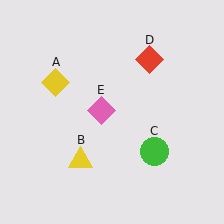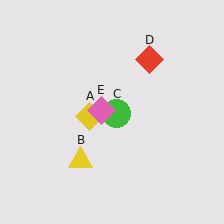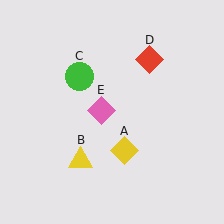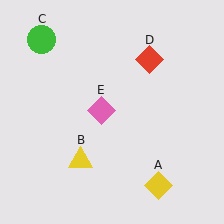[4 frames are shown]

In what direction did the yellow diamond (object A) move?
The yellow diamond (object A) moved down and to the right.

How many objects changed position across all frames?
2 objects changed position: yellow diamond (object A), green circle (object C).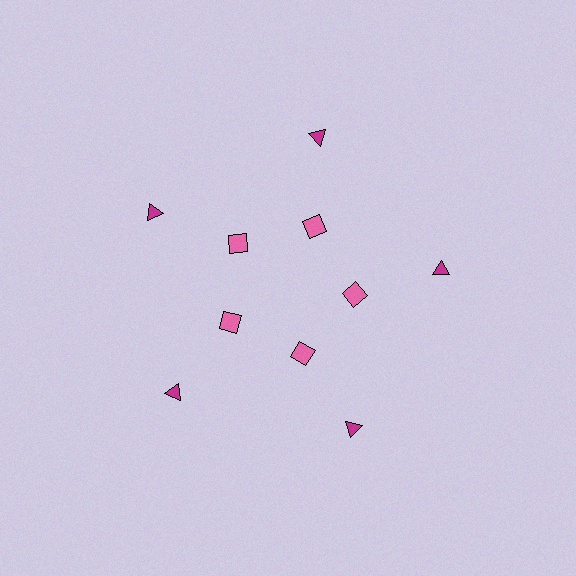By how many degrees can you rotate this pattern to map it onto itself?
The pattern maps onto itself every 72 degrees of rotation.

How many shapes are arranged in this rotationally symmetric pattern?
There are 10 shapes, arranged in 5 groups of 2.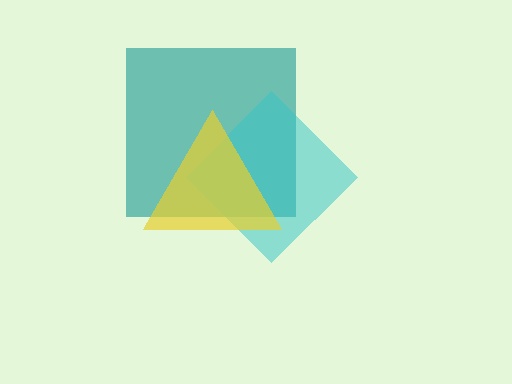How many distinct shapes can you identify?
There are 3 distinct shapes: a teal square, a cyan diamond, a yellow triangle.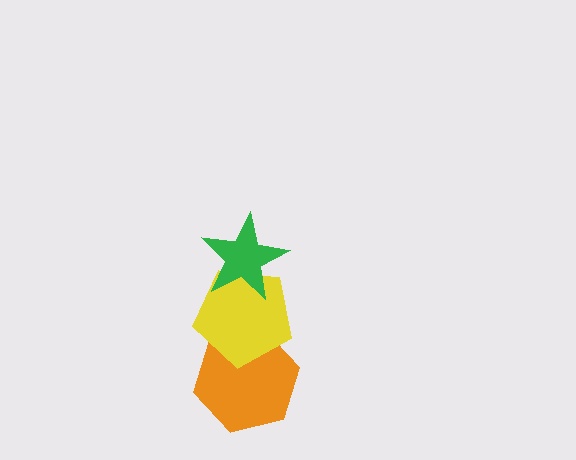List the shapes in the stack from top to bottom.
From top to bottom: the green star, the yellow pentagon, the orange hexagon.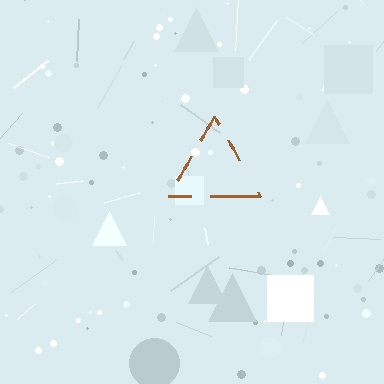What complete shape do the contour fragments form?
The contour fragments form a triangle.